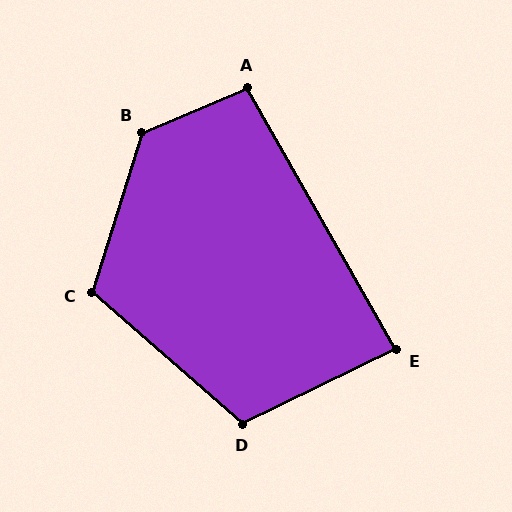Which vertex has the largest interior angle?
B, at approximately 130 degrees.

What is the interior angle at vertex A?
Approximately 97 degrees (obtuse).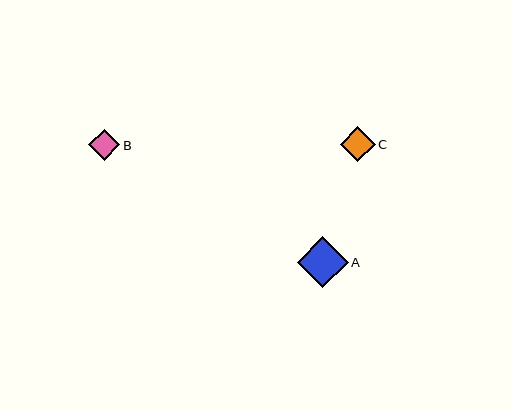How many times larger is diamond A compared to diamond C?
Diamond A is approximately 1.4 times the size of diamond C.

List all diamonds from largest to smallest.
From largest to smallest: A, C, B.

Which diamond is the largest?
Diamond A is the largest with a size of approximately 51 pixels.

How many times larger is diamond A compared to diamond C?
Diamond A is approximately 1.4 times the size of diamond C.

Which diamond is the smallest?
Diamond B is the smallest with a size of approximately 31 pixels.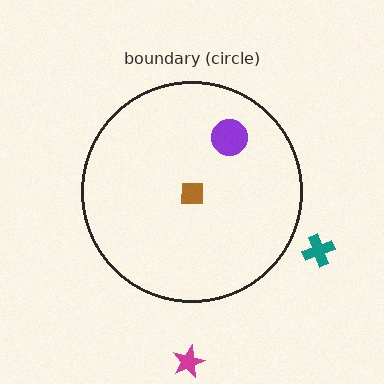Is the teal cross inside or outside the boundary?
Outside.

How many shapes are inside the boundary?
2 inside, 2 outside.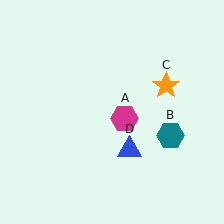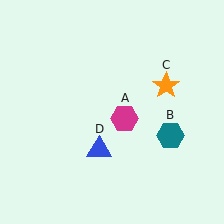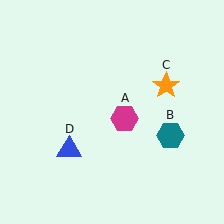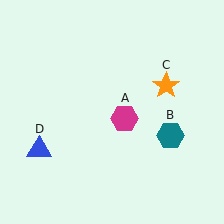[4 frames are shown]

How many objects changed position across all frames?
1 object changed position: blue triangle (object D).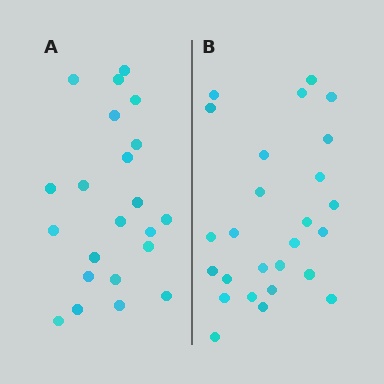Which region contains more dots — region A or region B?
Region B (the right region) has more dots.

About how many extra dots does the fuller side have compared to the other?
Region B has about 4 more dots than region A.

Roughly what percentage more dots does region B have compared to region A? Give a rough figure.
About 20% more.